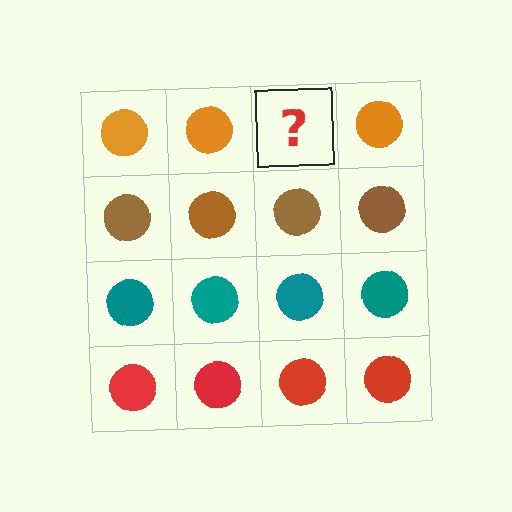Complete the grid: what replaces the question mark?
The question mark should be replaced with an orange circle.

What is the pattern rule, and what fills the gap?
The rule is that each row has a consistent color. The gap should be filled with an orange circle.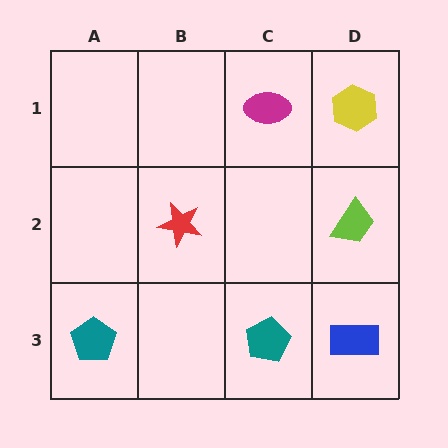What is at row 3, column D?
A blue rectangle.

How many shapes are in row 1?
2 shapes.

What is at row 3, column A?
A teal pentagon.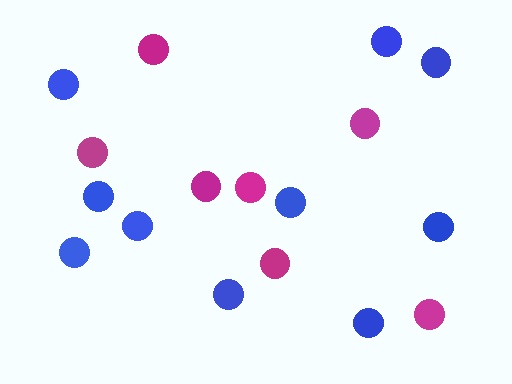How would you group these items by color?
There are 2 groups: one group of blue circles (10) and one group of magenta circles (7).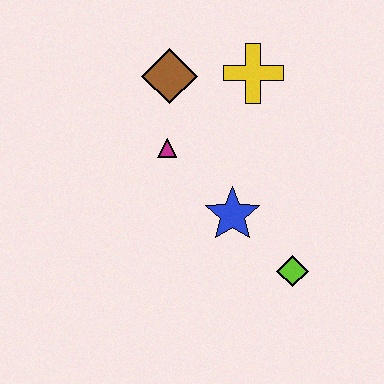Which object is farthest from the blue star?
The brown diamond is farthest from the blue star.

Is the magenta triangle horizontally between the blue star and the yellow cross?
No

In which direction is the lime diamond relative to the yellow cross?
The lime diamond is below the yellow cross.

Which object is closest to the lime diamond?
The blue star is closest to the lime diamond.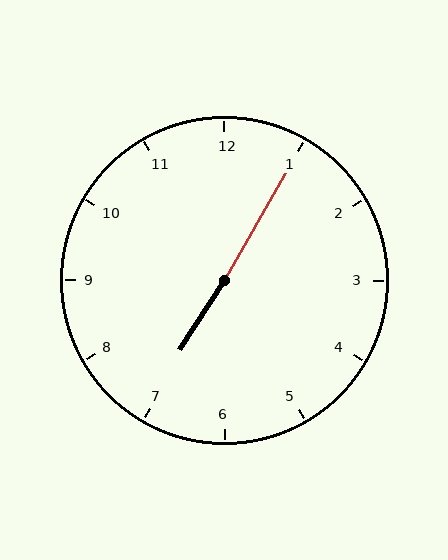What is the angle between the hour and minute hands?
Approximately 178 degrees.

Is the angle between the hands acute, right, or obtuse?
It is obtuse.